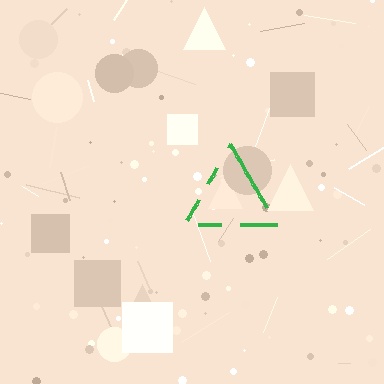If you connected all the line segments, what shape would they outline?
They would outline a triangle.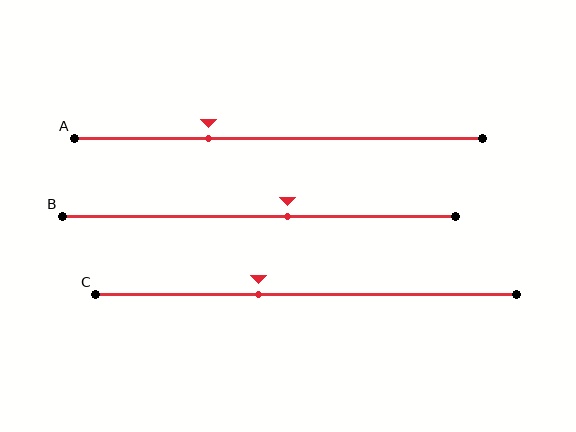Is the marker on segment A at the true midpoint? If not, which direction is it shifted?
No, the marker on segment A is shifted to the left by about 17% of the segment length.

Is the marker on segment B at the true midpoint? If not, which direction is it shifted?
No, the marker on segment B is shifted to the right by about 7% of the segment length.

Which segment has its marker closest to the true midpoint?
Segment B has its marker closest to the true midpoint.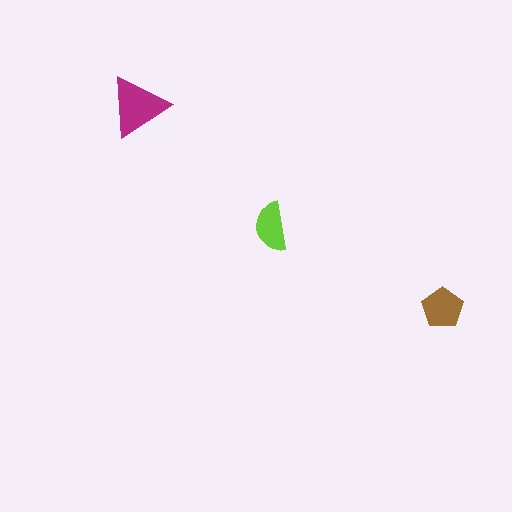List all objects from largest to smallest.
The magenta triangle, the brown pentagon, the lime semicircle.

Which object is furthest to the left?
The magenta triangle is leftmost.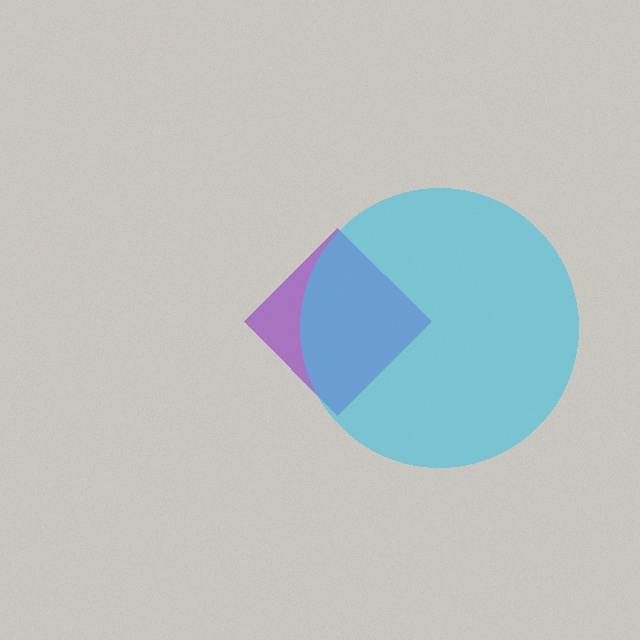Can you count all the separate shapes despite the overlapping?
Yes, there are 2 separate shapes.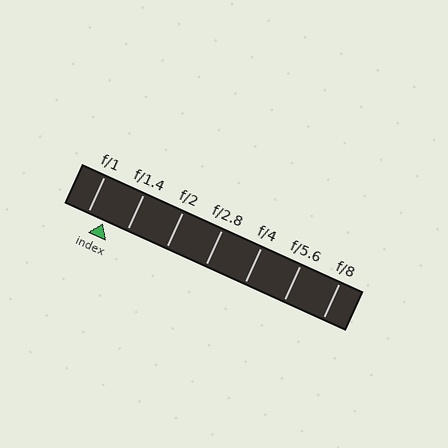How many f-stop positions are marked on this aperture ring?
There are 7 f-stop positions marked.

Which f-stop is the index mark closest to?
The index mark is closest to f/1.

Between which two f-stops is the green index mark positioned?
The index mark is between f/1 and f/1.4.